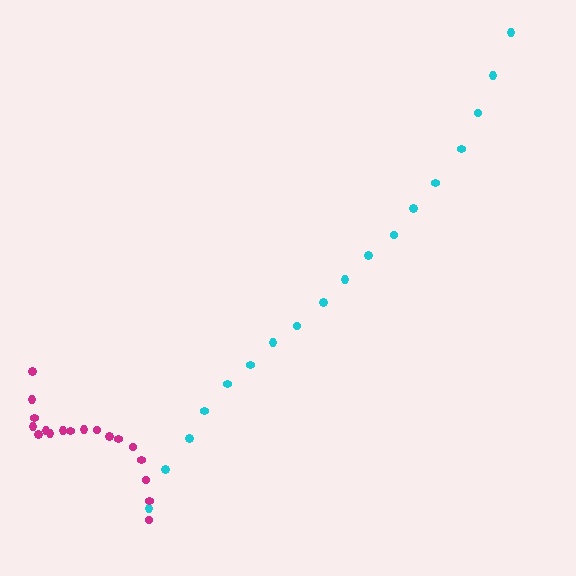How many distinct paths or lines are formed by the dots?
There are 2 distinct paths.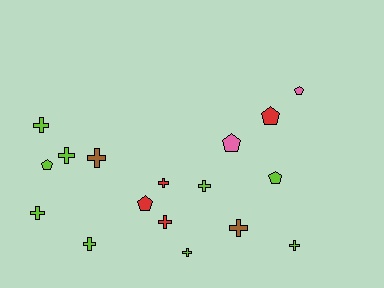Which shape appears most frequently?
Cross, with 11 objects.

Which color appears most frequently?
Lime, with 9 objects.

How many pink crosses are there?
There are no pink crosses.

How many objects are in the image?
There are 17 objects.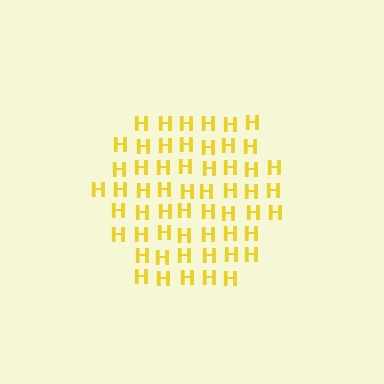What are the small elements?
The small elements are letter H's.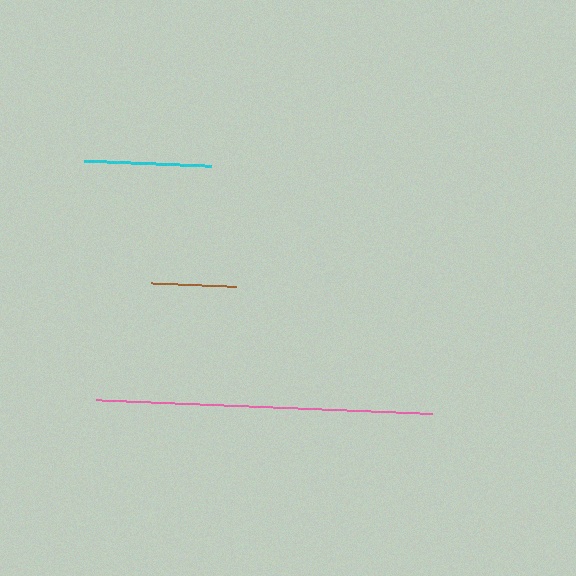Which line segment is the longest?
The pink line is the longest at approximately 336 pixels.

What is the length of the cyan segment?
The cyan segment is approximately 127 pixels long.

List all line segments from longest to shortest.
From longest to shortest: pink, cyan, brown.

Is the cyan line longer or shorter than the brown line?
The cyan line is longer than the brown line.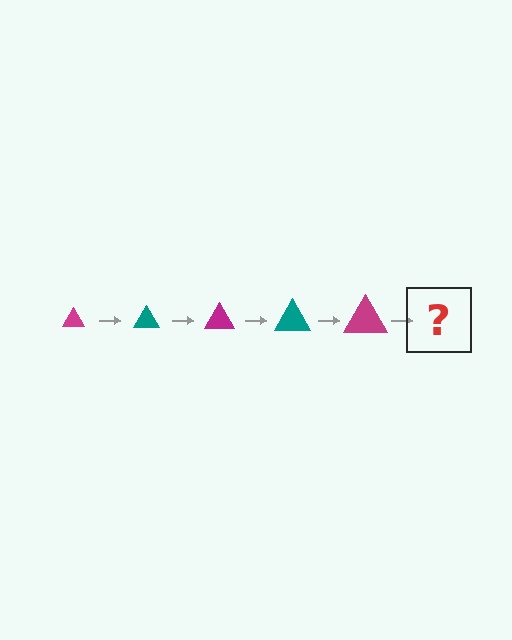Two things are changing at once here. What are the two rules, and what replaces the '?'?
The two rules are that the triangle grows larger each step and the color cycles through magenta and teal. The '?' should be a teal triangle, larger than the previous one.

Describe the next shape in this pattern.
It should be a teal triangle, larger than the previous one.